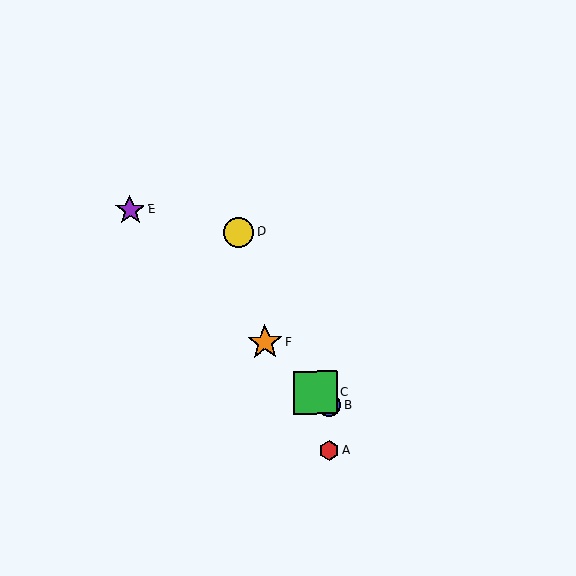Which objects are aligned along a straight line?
Objects B, C, E, F are aligned along a straight line.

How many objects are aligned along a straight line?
4 objects (B, C, E, F) are aligned along a straight line.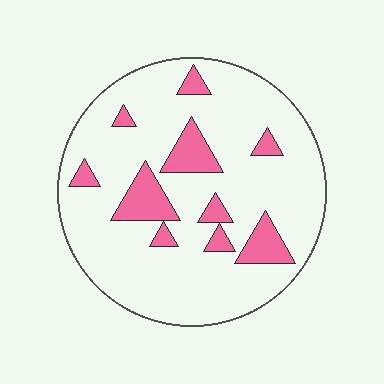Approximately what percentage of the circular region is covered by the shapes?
Approximately 15%.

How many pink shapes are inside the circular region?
10.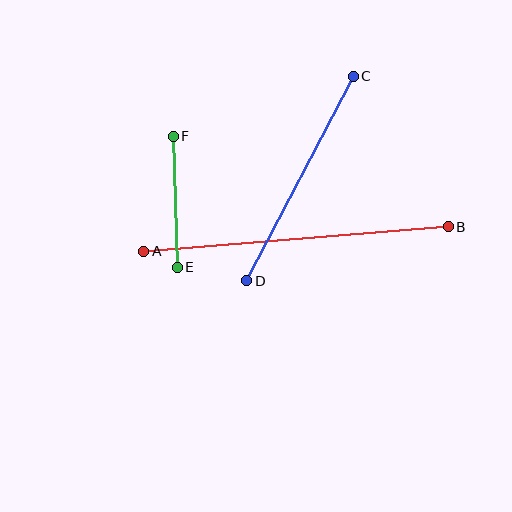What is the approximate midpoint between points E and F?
The midpoint is at approximately (175, 202) pixels.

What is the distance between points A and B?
The distance is approximately 306 pixels.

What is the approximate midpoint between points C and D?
The midpoint is at approximately (300, 178) pixels.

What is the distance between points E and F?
The distance is approximately 131 pixels.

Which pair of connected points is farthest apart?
Points A and B are farthest apart.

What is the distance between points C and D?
The distance is approximately 231 pixels.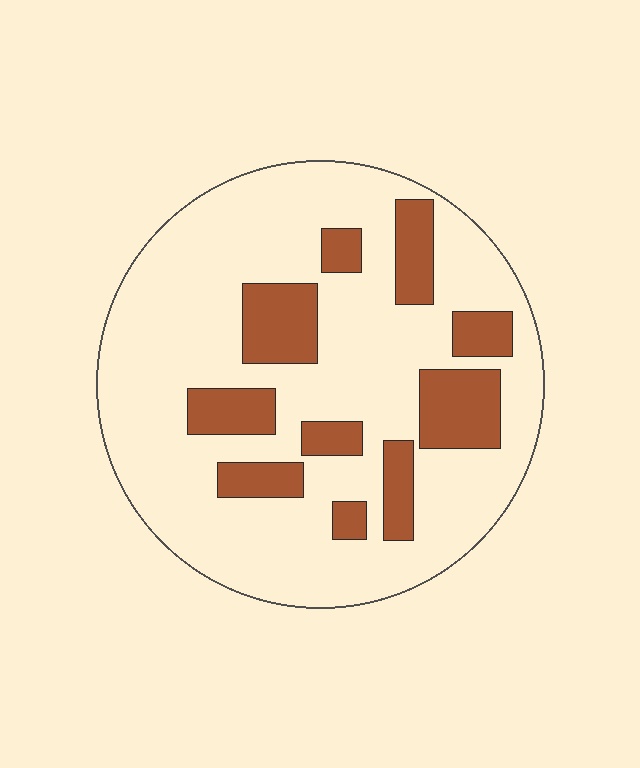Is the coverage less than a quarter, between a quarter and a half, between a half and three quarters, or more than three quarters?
Less than a quarter.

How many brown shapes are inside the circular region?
10.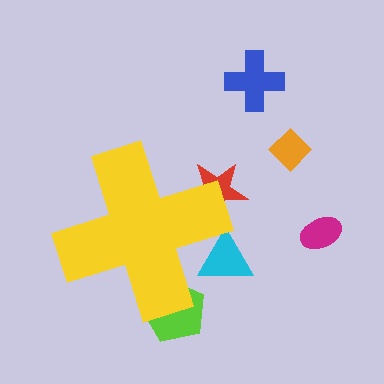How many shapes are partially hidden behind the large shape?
3 shapes are partially hidden.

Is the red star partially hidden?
Yes, the red star is partially hidden behind the yellow cross.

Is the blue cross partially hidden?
No, the blue cross is fully visible.